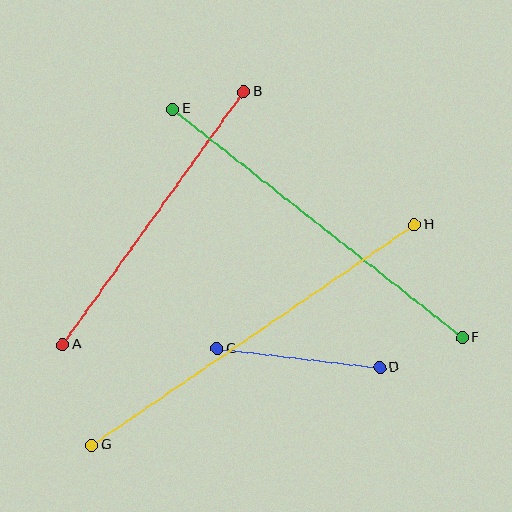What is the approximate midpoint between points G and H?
The midpoint is at approximately (253, 335) pixels.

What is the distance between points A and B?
The distance is approximately 311 pixels.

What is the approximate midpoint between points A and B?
The midpoint is at approximately (153, 218) pixels.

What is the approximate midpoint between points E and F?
The midpoint is at approximately (317, 223) pixels.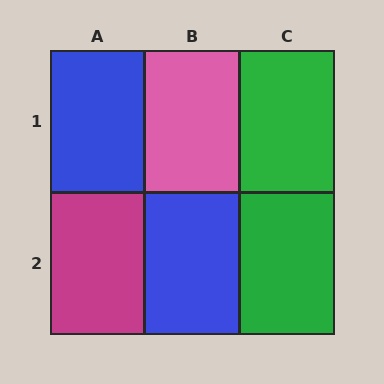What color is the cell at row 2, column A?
Magenta.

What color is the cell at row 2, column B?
Blue.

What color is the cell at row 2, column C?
Green.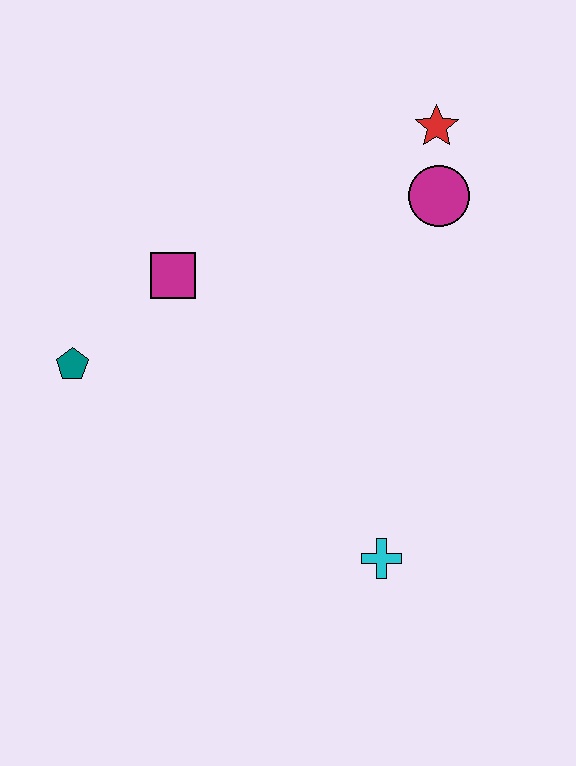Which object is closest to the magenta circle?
The red star is closest to the magenta circle.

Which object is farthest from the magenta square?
The cyan cross is farthest from the magenta square.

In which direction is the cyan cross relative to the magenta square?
The cyan cross is below the magenta square.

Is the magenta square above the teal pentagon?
Yes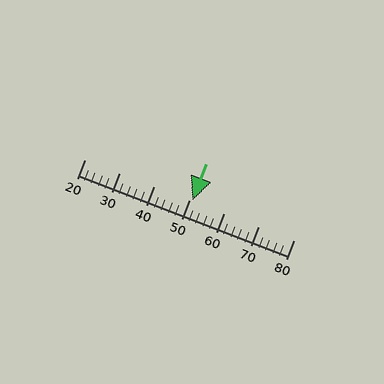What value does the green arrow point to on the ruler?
The green arrow points to approximately 51.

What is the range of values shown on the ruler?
The ruler shows values from 20 to 80.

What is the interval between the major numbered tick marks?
The major tick marks are spaced 10 units apart.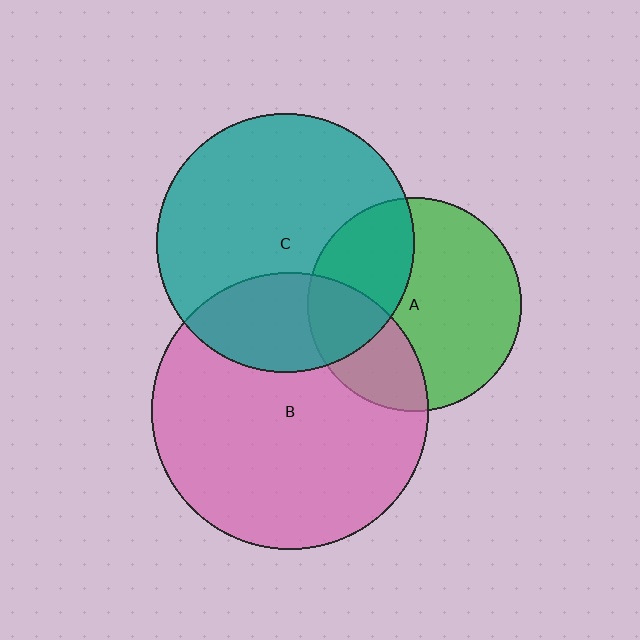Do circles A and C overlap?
Yes.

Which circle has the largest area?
Circle B (pink).